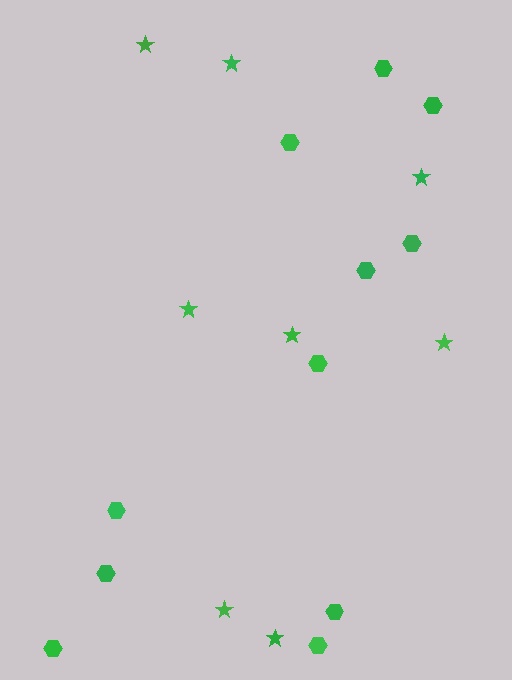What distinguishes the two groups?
There are 2 groups: one group of stars (8) and one group of hexagons (11).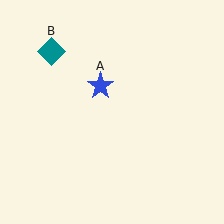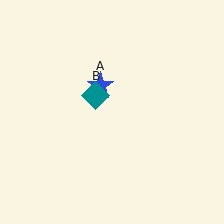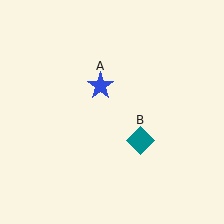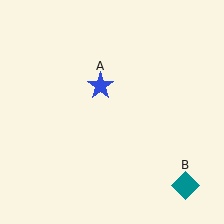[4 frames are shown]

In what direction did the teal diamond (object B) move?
The teal diamond (object B) moved down and to the right.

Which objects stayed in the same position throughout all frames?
Blue star (object A) remained stationary.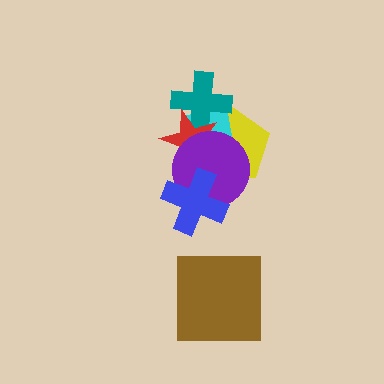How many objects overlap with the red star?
4 objects overlap with the red star.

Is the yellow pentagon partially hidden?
Yes, it is partially covered by another shape.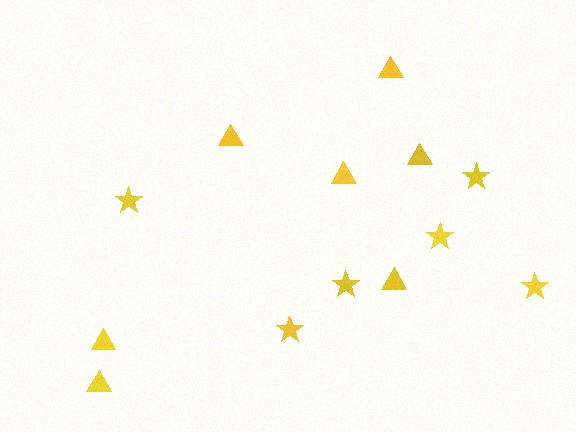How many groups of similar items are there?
There are 2 groups: one group of triangles (7) and one group of stars (6).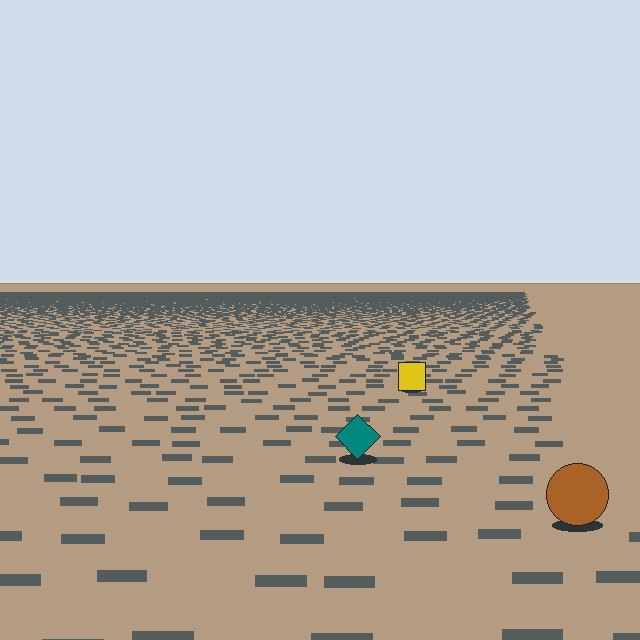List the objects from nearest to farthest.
From nearest to farthest: the brown circle, the teal diamond, the yellow square.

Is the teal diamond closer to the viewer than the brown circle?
No. The brown circle is closer — you can tell from the texture gradient: the ground texture is coarser near it.